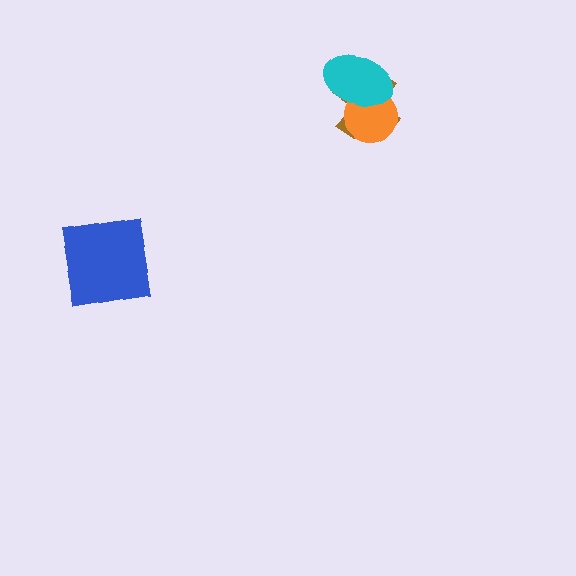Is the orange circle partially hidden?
Yes, it is partially covered by another shape.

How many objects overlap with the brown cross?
2 objects overlap with the brown cross.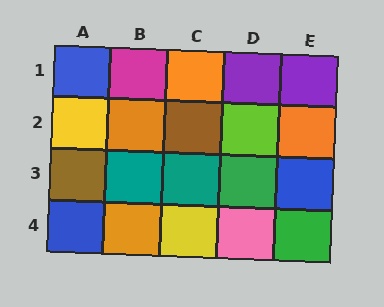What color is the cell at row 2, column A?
Yellow.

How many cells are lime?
1 cell is lime.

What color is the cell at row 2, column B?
Orange.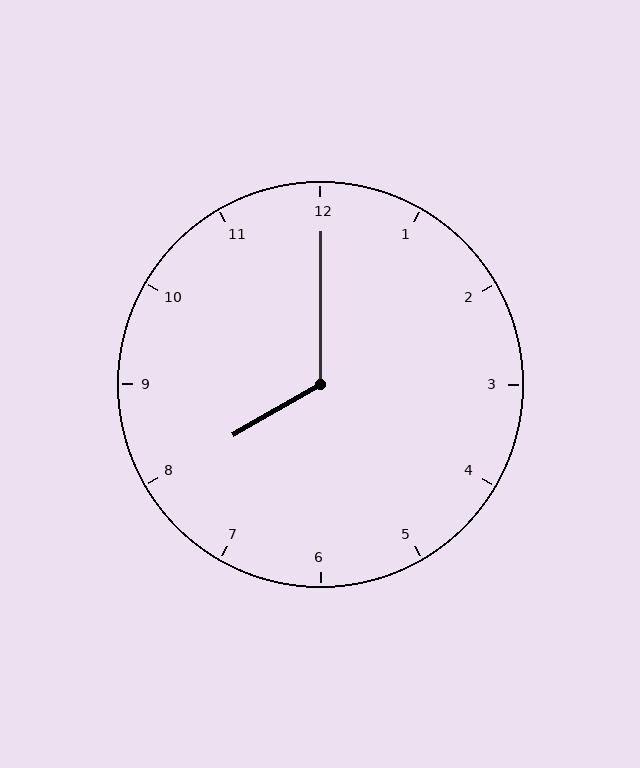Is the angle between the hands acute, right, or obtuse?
It is obtuse.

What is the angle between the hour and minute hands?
Approximately 120 degrees.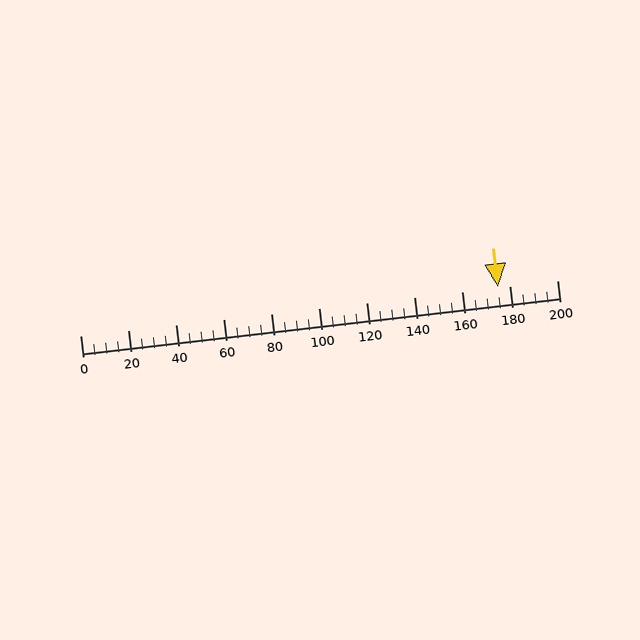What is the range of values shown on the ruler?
The ruler shows values from 0 to 200.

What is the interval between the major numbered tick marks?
The major tick marks are spaced 20 units apart.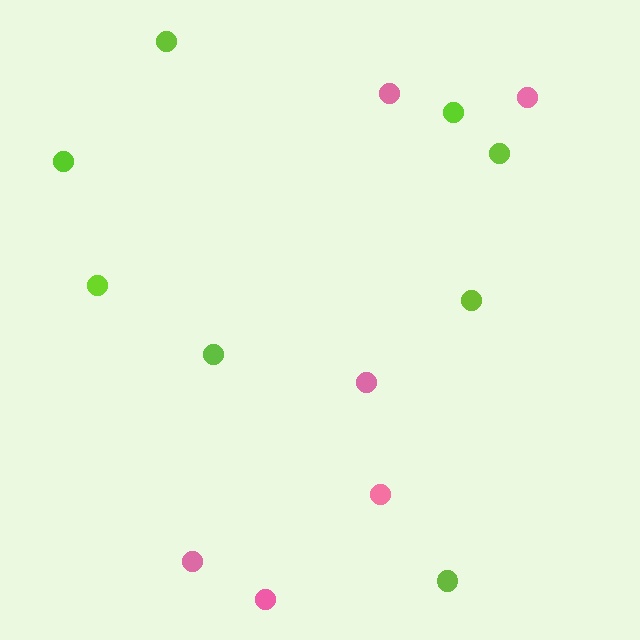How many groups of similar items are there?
There are 2 groups: one group of lime circles (8) and one group of pink circles (6).